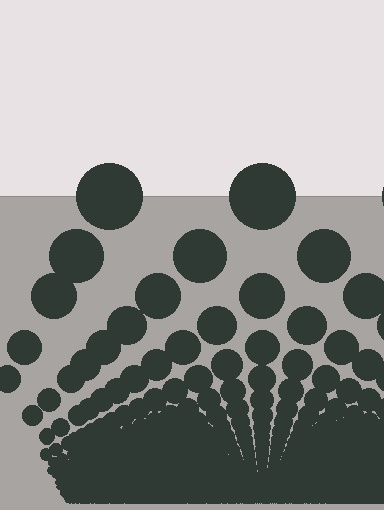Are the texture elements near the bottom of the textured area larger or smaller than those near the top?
Smaller. The gradient is inverted — elements near the bottom are smaller and denser.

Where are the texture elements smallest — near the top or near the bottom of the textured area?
Near the bottom.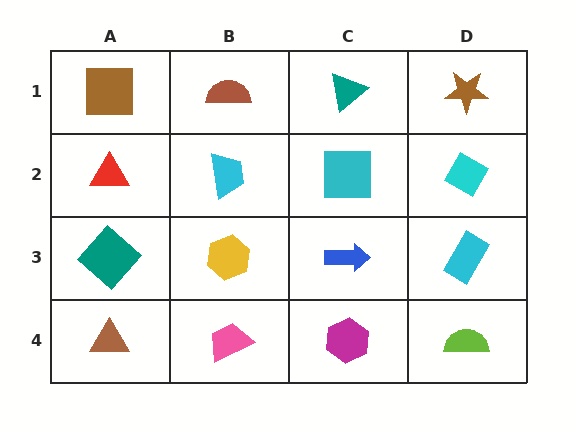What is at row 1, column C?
A teal triangle.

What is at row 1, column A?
A brown square.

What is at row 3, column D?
A cyan rectangle.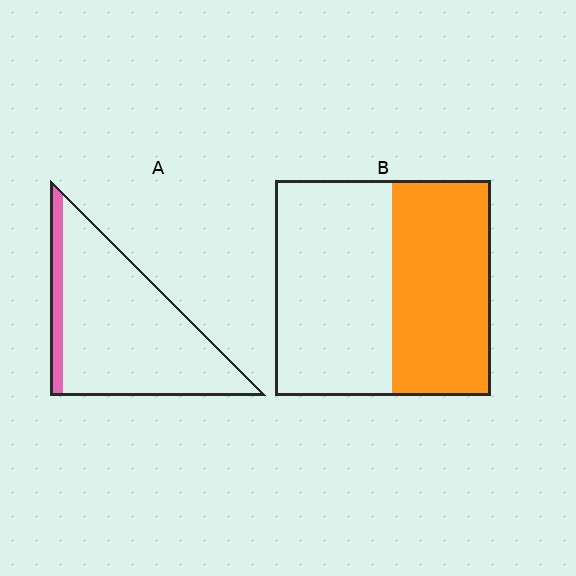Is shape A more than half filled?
No.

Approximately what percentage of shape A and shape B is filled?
A is approximately 10% and B is approximately 45%.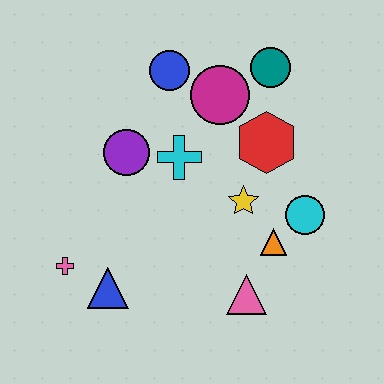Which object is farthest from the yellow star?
The pink cross is farthest from the yellow star.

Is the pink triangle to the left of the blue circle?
No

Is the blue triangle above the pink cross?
No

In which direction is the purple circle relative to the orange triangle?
The purple circle is to the left of the orange triangle.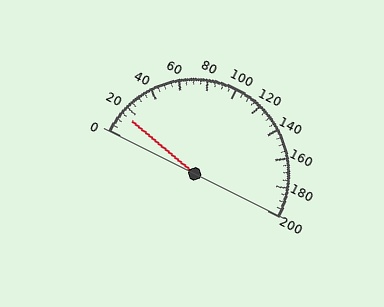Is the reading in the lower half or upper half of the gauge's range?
The reading is in the lower half of the range (0 to 200).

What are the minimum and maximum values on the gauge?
The gauge ranges from 0 to 200.